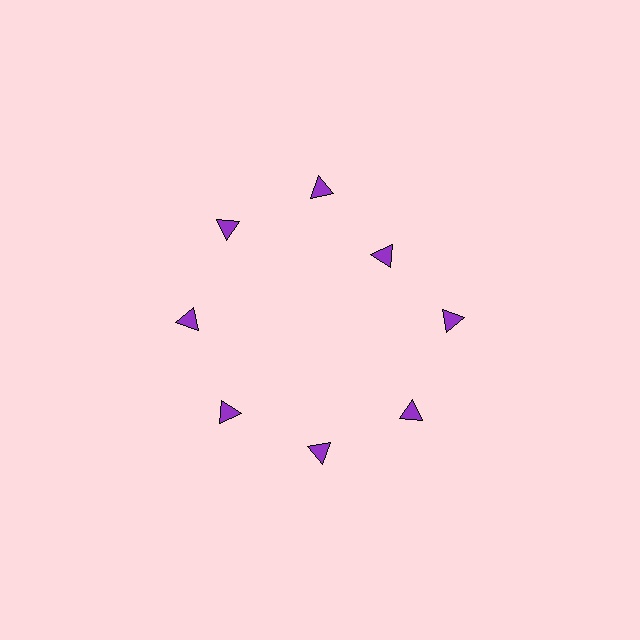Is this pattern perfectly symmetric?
No. The 8 purple triangles are arranged in a ring, but one element near the 2 o'clock position is pulled inward toward the center, breaking the 8-fold rotational symmetry.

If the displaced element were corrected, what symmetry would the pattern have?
It would have 8-fold rotational symmetry — the pattern would map onto itself every 45 degrees.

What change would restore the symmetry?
The symmetry would be restored by moving it outward, back onto the ring so that all 8 triangles sit at equal angles and equal distance from the center.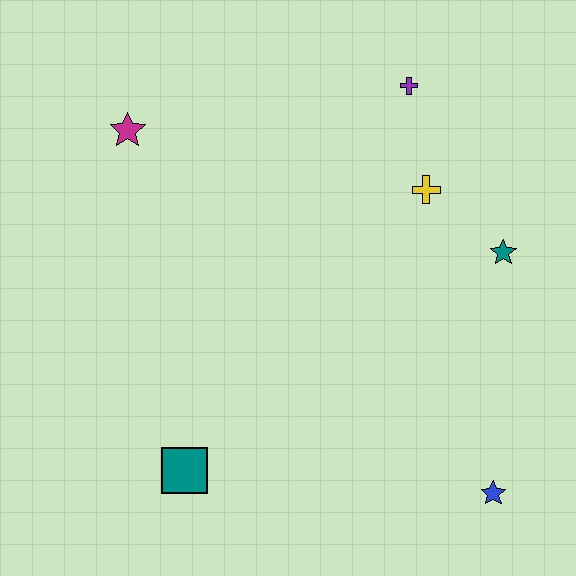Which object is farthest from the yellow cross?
The teal square is farthest from the yellow cross.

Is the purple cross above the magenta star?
Yes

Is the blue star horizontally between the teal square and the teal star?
Yes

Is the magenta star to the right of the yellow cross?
No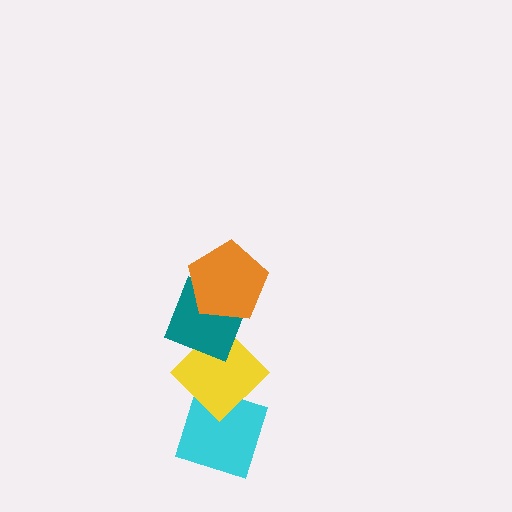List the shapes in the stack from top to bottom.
From top to bottom: the orange pentagon, the teal diamond, the yellow diamond, the cyan diamond.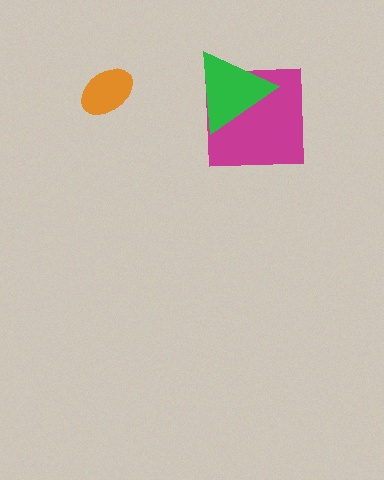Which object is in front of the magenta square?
The green triangle is in front of the magenta square.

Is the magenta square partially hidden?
Yes, it is partially covered by another shape.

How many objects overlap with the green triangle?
1 object overlaps with the green triangle.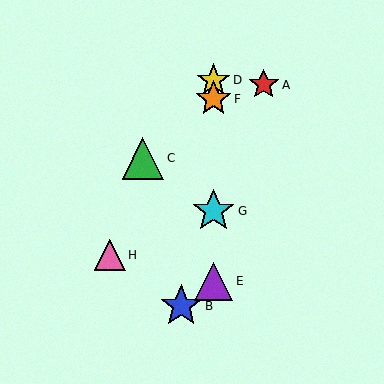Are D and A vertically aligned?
No, D is at x≈213 and A is at x≈264.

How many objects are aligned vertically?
4 objects (D, E, F, G) are aligned vertically.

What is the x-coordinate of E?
Object E is at x≈213.